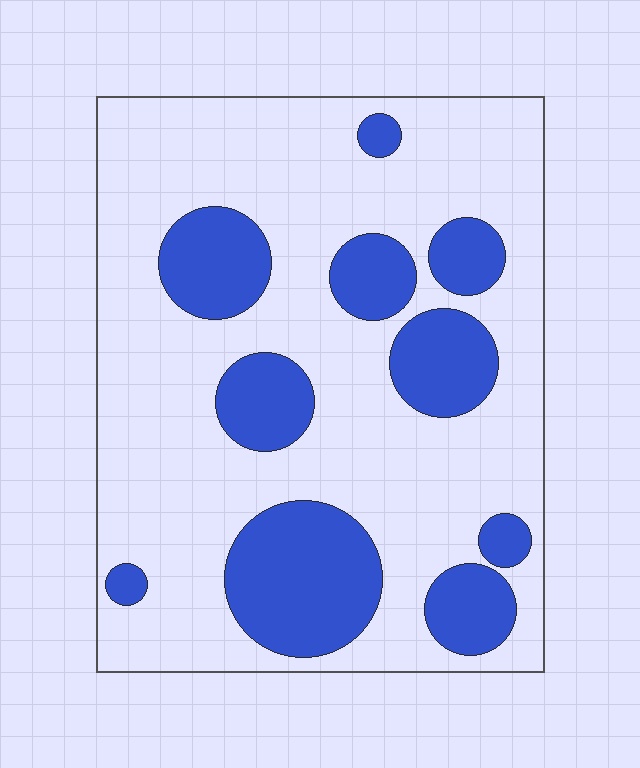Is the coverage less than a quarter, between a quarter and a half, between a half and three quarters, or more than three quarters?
Between a quarter and a half.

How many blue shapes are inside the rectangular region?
10.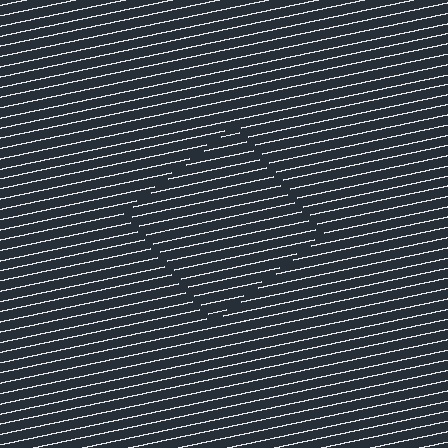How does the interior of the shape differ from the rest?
The interior of the shape contains the same grating, shifted by half a period — the contour is defined by the phase discontinuity where line-ends from the inner and outer gratings abut.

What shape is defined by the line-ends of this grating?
An illusory square. The interior of the shape contains the same grating, shifted by half a period — the contour is defined by the phase discontinuity where line-ends from the inner and outer gratings abut.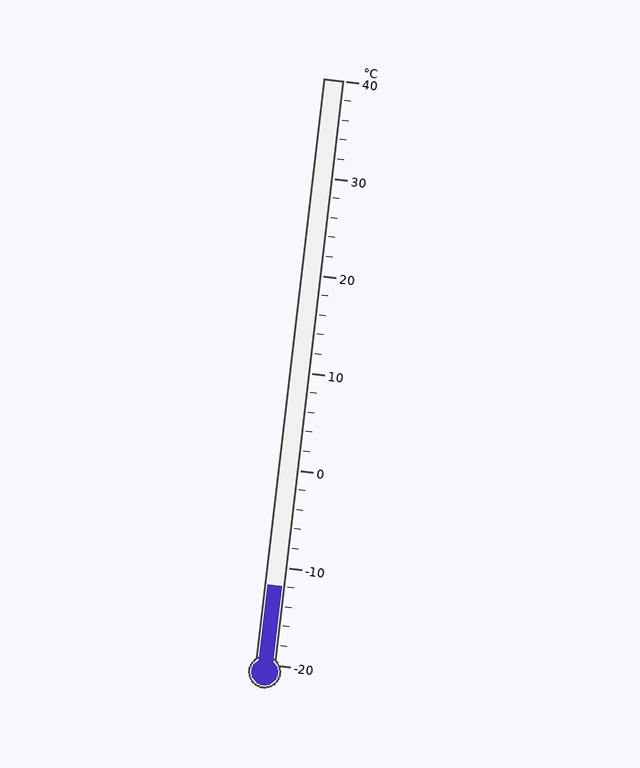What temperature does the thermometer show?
The thermometer shows approximately -12°C.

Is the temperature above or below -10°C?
The temperature is below -10°C.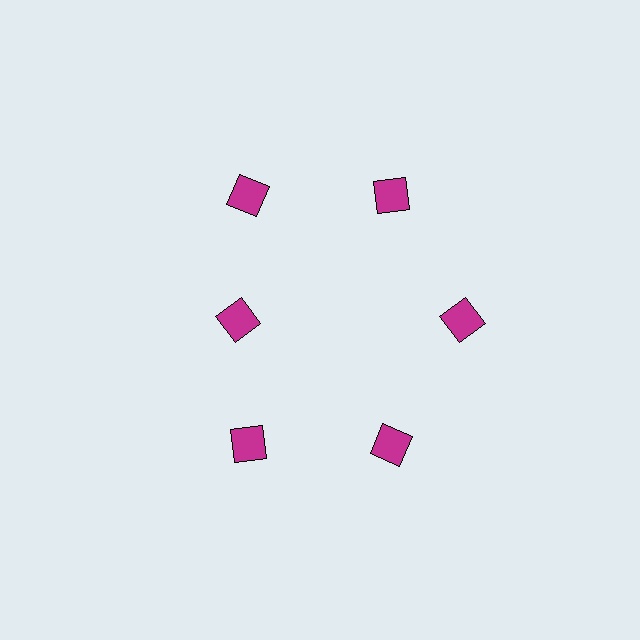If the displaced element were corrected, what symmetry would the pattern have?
It would have 6-fold rotational symmetry — the pattern would map onto itself every 60 degrees.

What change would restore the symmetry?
The symmetry would be restored by moving it outward, back onto the ring so that all 6 diamonds sit at equal angles and equal distance from the center.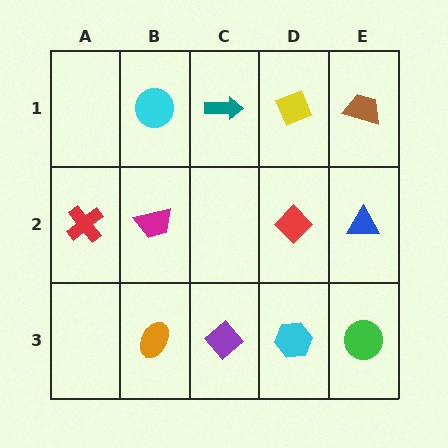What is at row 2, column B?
A magenta trapezoid.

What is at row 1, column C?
A teal arrow.